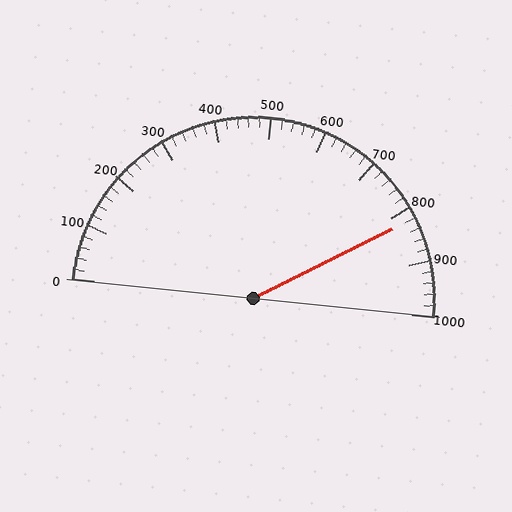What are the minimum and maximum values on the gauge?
The gauge ranges from 0 to 1000.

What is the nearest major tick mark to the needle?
The nearest major tick mark is 800.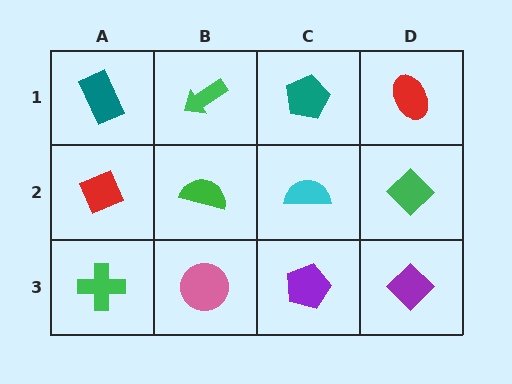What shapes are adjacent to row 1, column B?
A green semicircle (row 2, column B), a teal rectangle (row 1, column A), a teal pentagon (row 1, column C).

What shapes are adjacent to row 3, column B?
A green semicircle (row 2, column B), a green cross (row 3, column A), a purple pentagon (row 3, column C).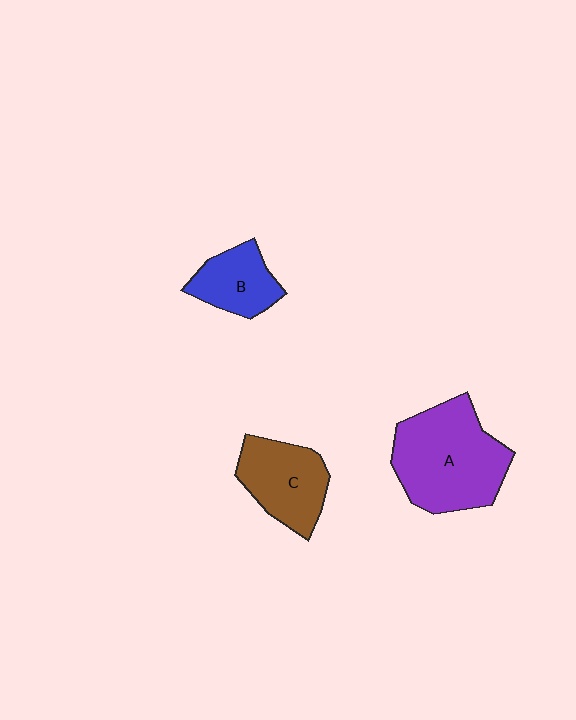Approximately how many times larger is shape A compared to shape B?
Approximately 2.1 times.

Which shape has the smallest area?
Shape B (blue).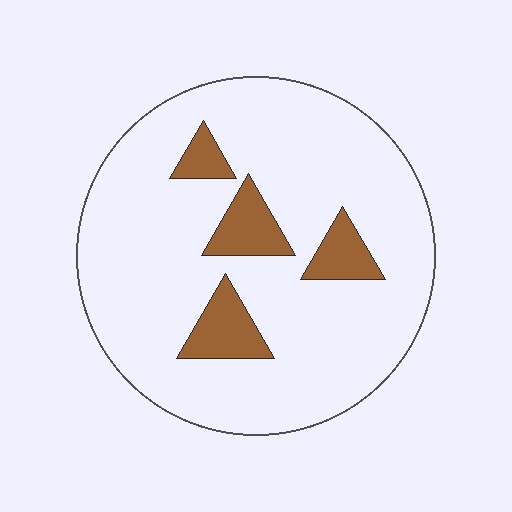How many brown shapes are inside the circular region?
4.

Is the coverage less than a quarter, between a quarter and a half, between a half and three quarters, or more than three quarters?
Less than a quarter.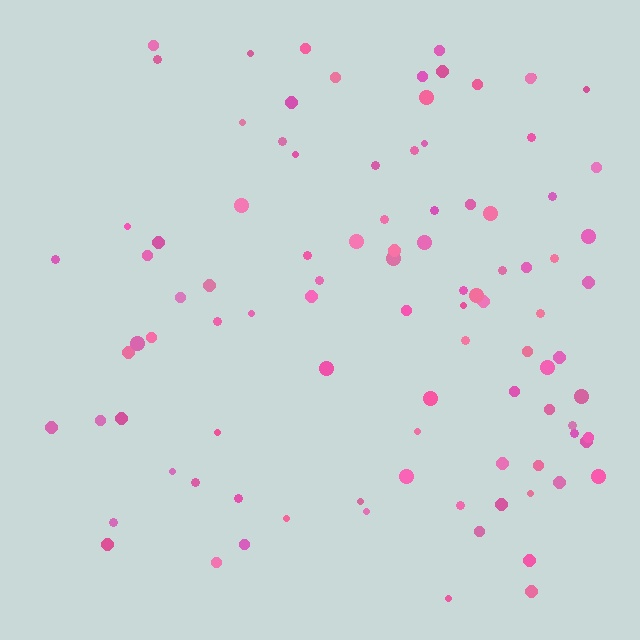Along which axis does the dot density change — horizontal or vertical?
Horizontal.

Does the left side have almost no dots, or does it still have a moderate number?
Still a moderate number, just noticeably fewer than the right.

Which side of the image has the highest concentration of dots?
The right.